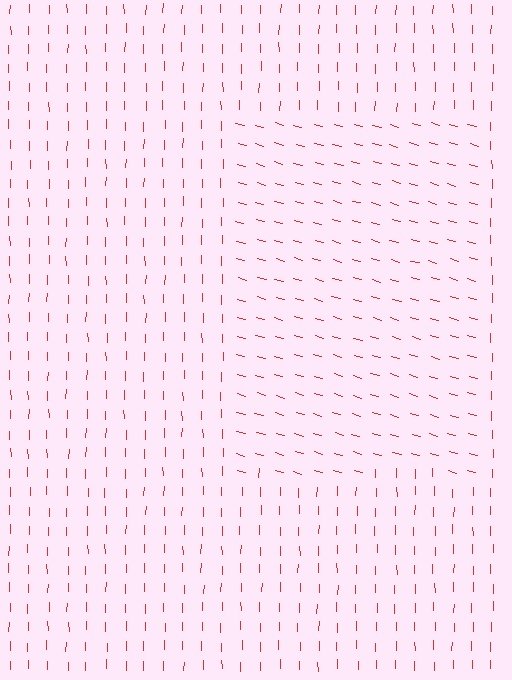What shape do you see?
I see a rectangle.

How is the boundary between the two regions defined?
The boundary is defined purely by a change in line orientation (approximately 75 degrees difference). All lines are the same color and thickness.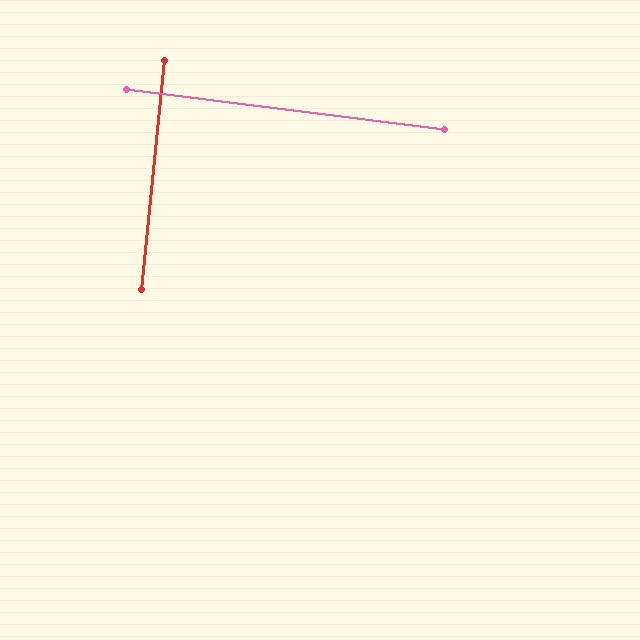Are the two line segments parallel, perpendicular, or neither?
Perpendicular — they meet at approximately 89°.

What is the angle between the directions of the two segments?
Approximately 89 degrees.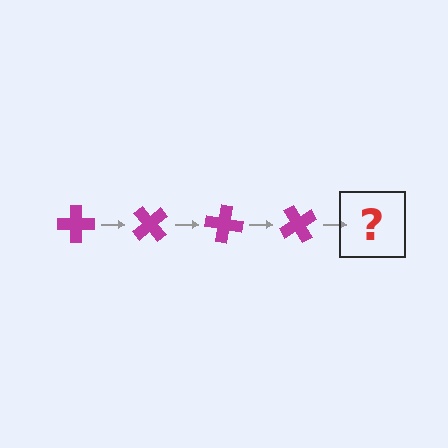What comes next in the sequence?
The next element should be a magenta cross rotated 200 degrees.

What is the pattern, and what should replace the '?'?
The pattern is that the cross rotates 50 degrees each step. The '?' should be a magenta cross rotated 200 degrees.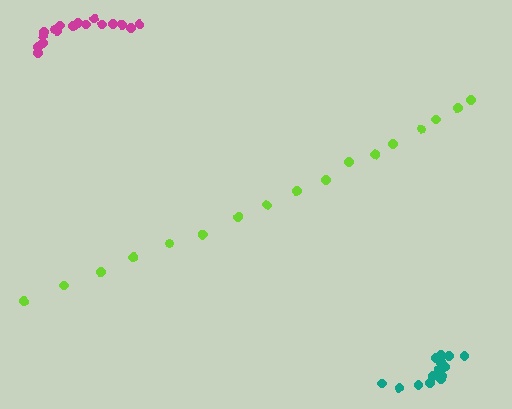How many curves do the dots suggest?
There are 3 distinct paths.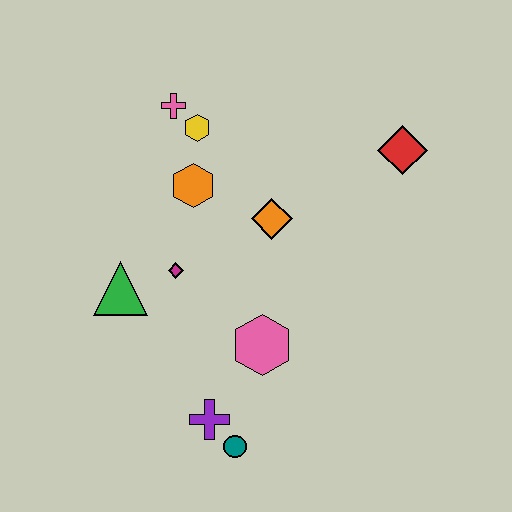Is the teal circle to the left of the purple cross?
No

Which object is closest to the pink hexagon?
The purple cross is closest to the pink hexagon.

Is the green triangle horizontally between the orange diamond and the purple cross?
No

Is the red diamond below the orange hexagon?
No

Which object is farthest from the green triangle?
The red diamond is farthest from the green triangle.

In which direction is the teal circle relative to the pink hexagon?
The teal circle is below the pink hexagon.